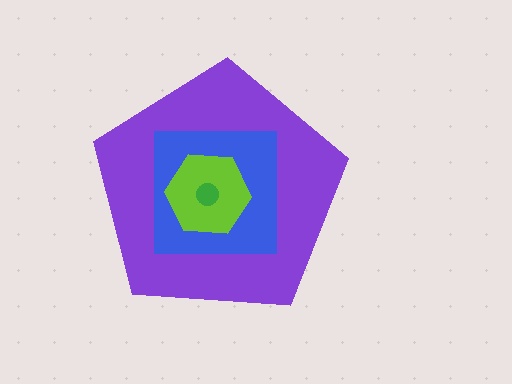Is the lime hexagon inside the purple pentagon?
Yes.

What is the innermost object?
The green circle.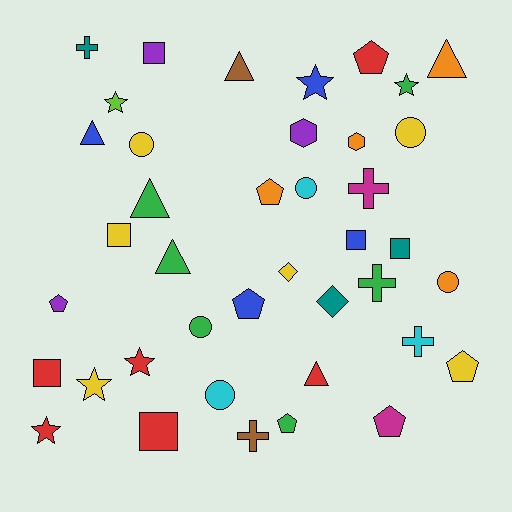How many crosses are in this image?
There are 5 crosses.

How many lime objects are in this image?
There is 1 lime object.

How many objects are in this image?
There are 40 objects.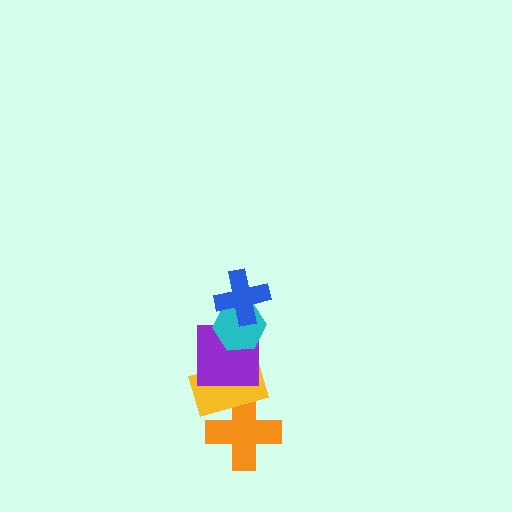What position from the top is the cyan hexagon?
The cyan hexagon is 2nd from the top.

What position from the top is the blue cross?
The blue cross is 1st from the top.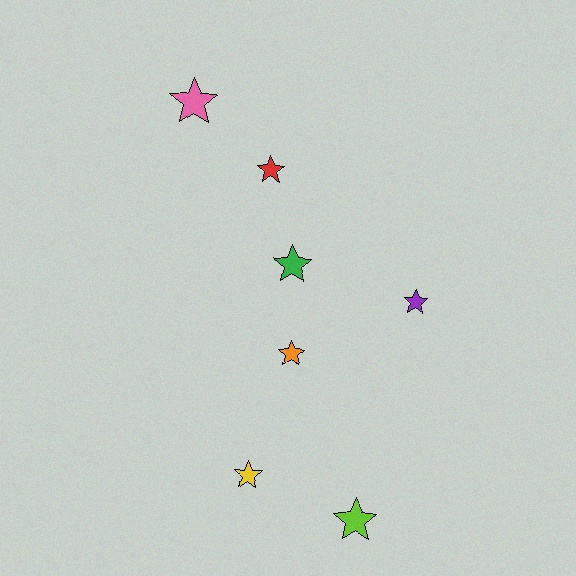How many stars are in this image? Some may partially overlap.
There are 7 stars.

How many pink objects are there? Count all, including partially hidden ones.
There is 1 pink object.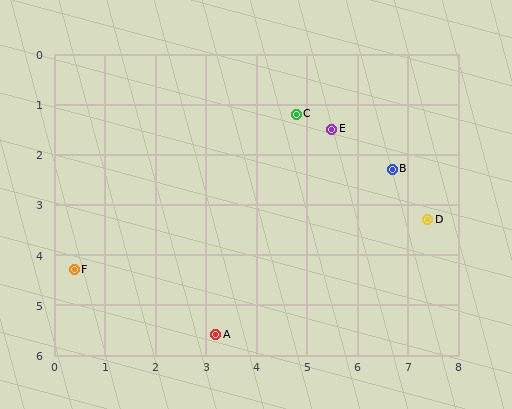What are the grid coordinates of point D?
Point D is at approximately (7.4, 3.3).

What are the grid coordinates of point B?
Point B is at approximately (6.7, 2.3).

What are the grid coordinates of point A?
Point A is at approximately (3.2, 5.6).